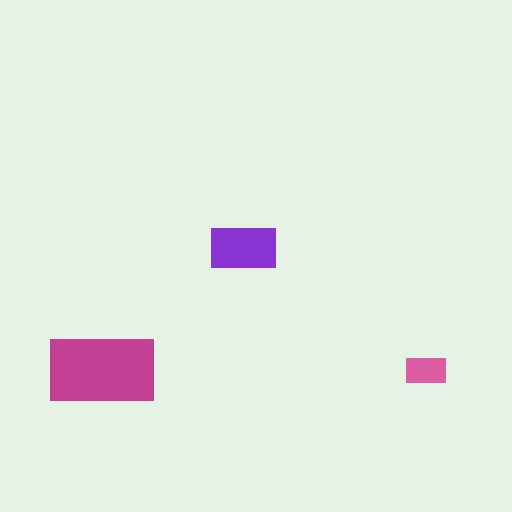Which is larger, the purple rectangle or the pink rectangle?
The purple one.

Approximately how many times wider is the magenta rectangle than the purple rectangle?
About 1.5 times wider.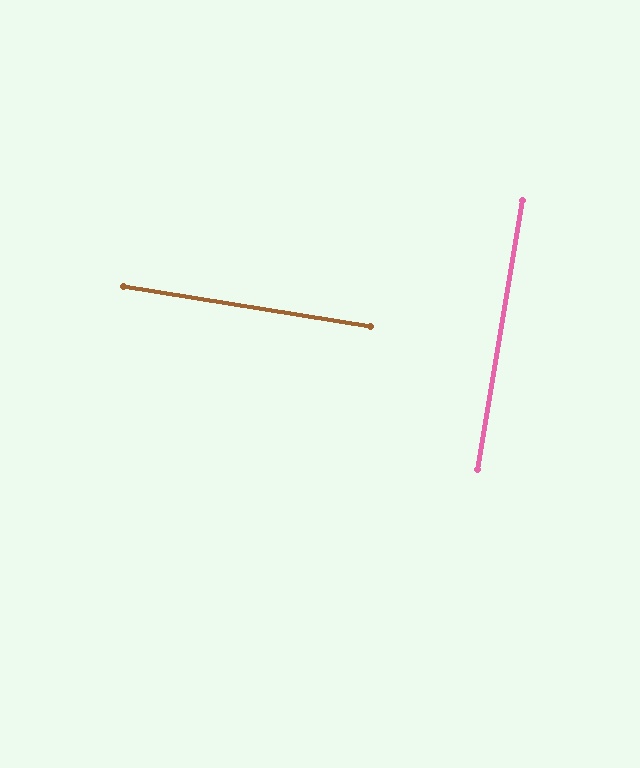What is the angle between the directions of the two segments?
Approximately 90 degrees.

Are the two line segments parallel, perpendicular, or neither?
Perpendicular — they meet at approximately 90°.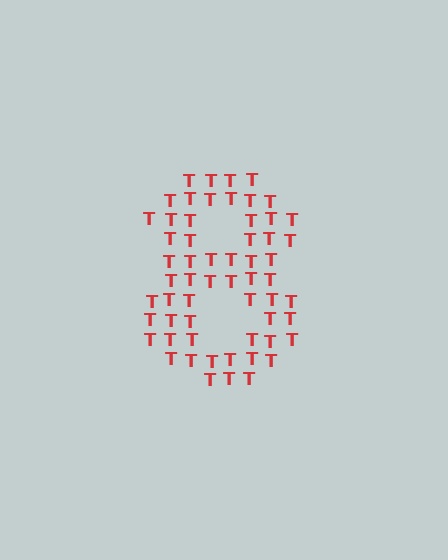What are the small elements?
The small elements are letter T's.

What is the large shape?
The large shape is the digit 8.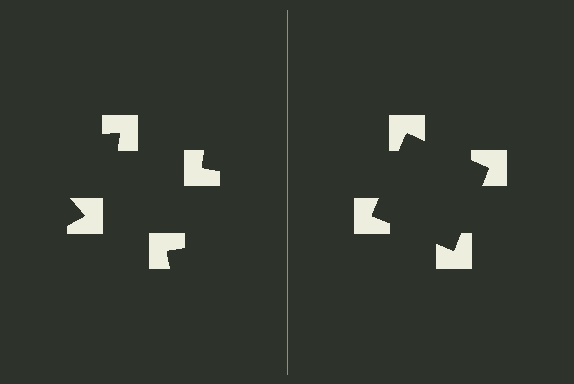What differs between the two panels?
The notched squares are positioned identically on both sides; only the wedge orientations differ. On the right they align to a square; on the left they are misaligned.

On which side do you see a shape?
An illusory square appears on the right side. On the left side the wedge cuts are rotated, so no coherent shape forms.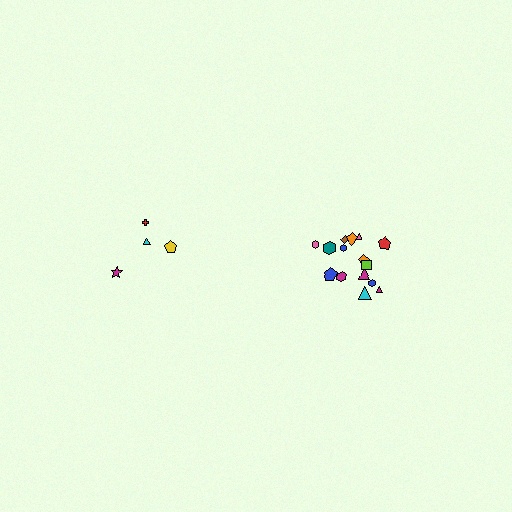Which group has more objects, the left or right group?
The right group.